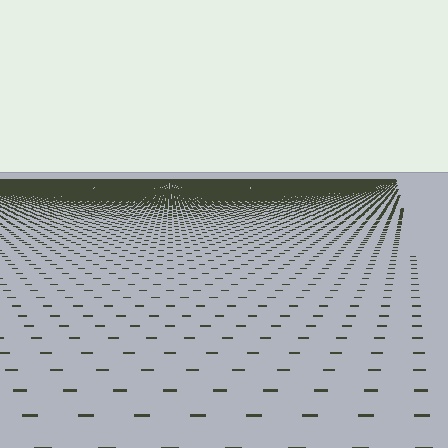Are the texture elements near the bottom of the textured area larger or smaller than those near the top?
Larger. Near the bottom, elements are closer to the viewer and appear at a bigger on-screen size.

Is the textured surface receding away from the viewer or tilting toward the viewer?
The surface is receding away from the viewer. Texture elements get smaller and denser toward the top.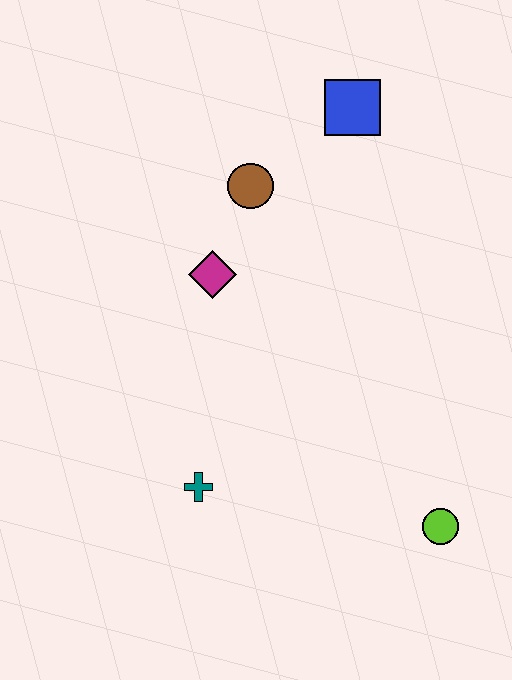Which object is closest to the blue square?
The brown circle is closest to the blue square.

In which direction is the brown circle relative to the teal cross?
The brown circle is above the teal cross.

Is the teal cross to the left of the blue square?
Yes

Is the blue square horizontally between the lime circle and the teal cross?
Yes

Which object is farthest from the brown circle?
The lime circle is farthest from the brown circle.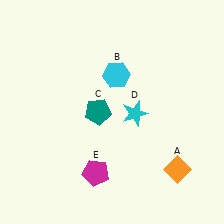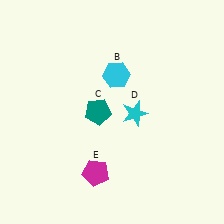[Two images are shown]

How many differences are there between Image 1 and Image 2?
There is 1 difference between the two images.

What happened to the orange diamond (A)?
The orange diamond (A) was removed in Image 2. It was in the bottom-right area of Image 1.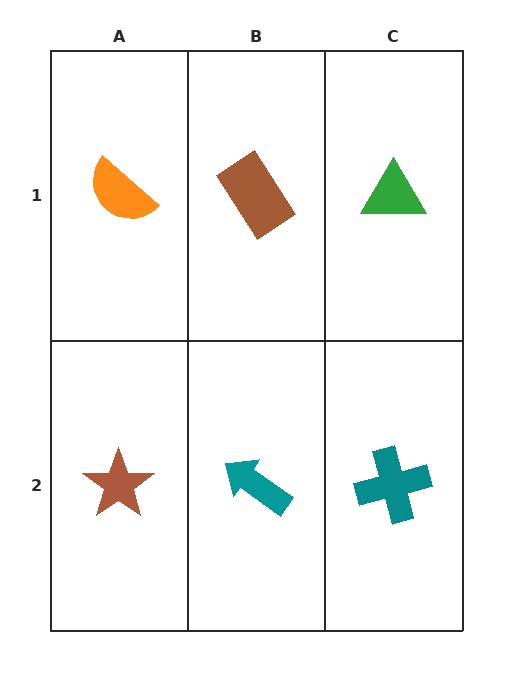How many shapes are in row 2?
3 shapes.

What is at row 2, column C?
A teal cross.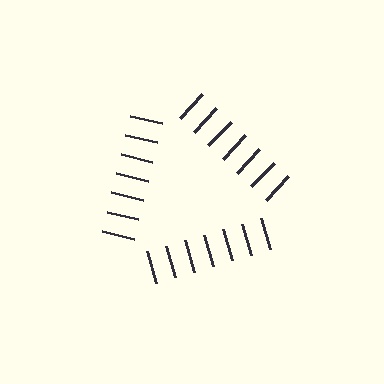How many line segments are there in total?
21 — 7 along each of the 3 edges.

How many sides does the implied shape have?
3 sides — the line-ends trace a triangle.